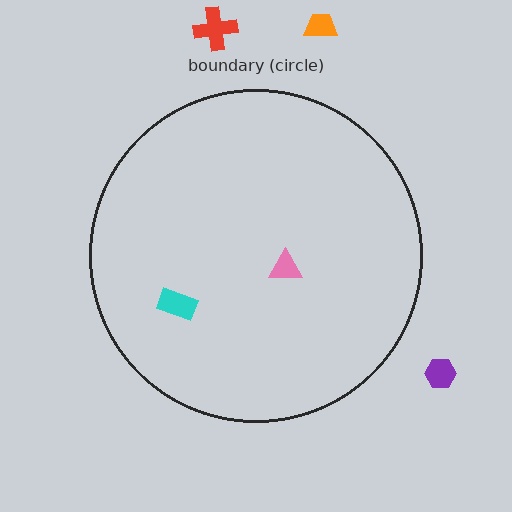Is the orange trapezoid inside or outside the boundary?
Outside.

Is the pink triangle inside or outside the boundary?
Inside.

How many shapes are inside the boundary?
2 inside, 3 outside.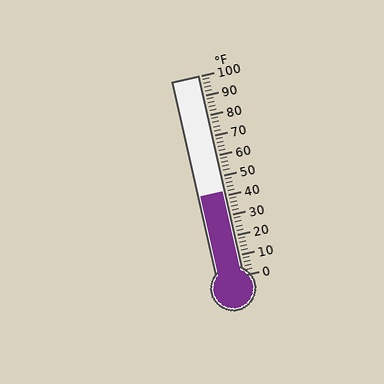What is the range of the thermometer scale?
The thermometer scale ranges from 0°F to 100°F.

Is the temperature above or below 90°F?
The temperature is below 90°F.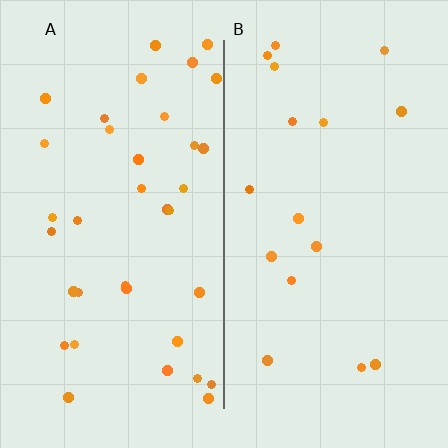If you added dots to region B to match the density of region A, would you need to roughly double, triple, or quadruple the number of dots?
Approximately double.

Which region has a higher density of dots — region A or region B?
A (the left).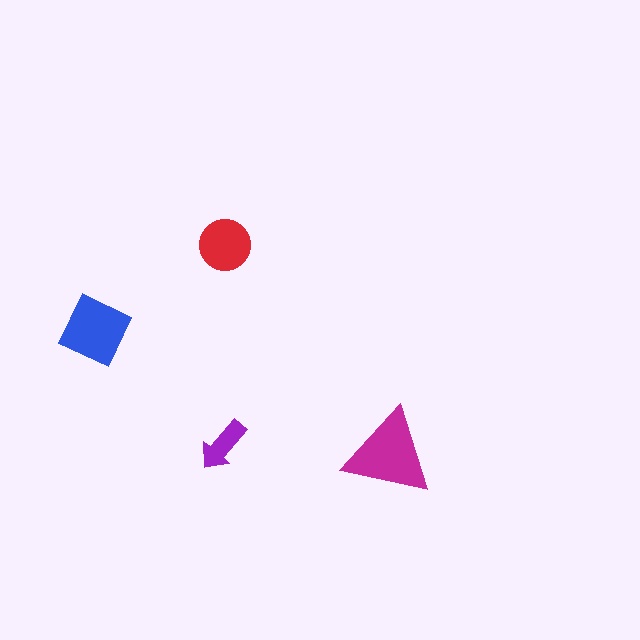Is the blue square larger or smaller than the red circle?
Larger.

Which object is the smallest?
The purple arrow.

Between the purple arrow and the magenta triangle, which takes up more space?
The magenta triangle.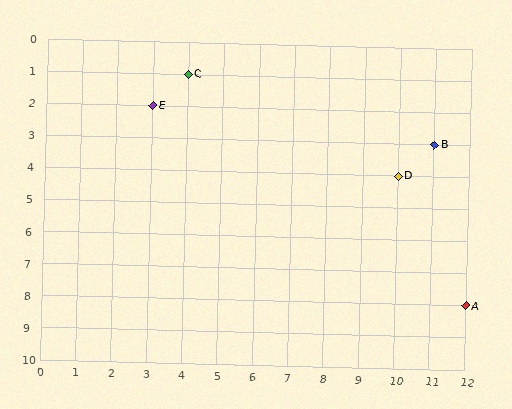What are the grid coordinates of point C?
Point C is at grid coordinates (4, 1).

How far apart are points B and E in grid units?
Points B and E are 8 columns and 1 row apart (about 8.1 grid units diagonally).